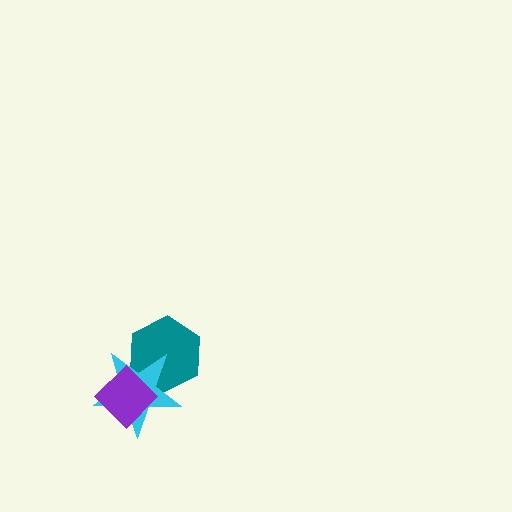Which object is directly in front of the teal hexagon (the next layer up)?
The cyan star is directly in front of the teal hexagon.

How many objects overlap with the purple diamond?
2 objects overlap with the purple diamond.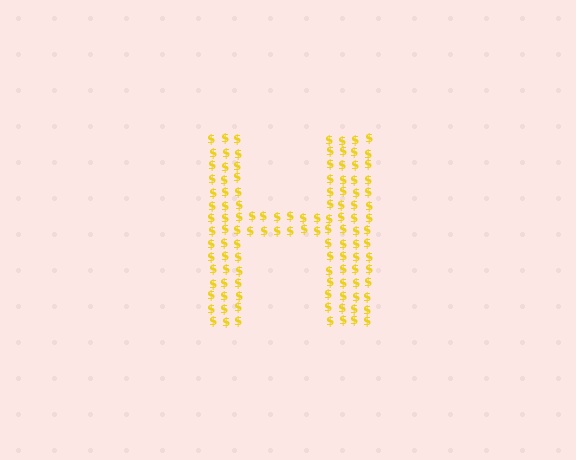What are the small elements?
The small elements are dollar signs.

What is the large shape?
The large shape is the letter H.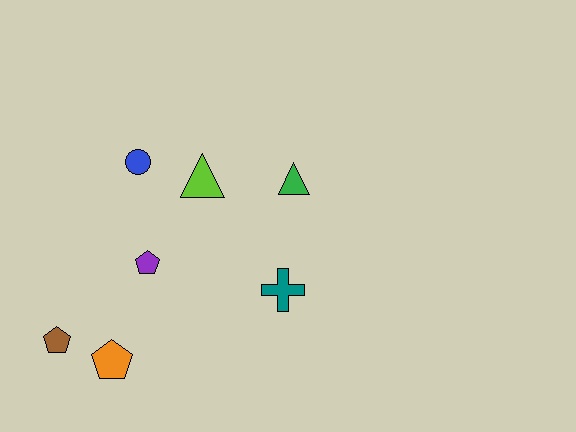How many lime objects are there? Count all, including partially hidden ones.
There is 1 lime object.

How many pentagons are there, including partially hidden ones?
There are 3 pentagons.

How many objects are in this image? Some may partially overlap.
There are 7 objects.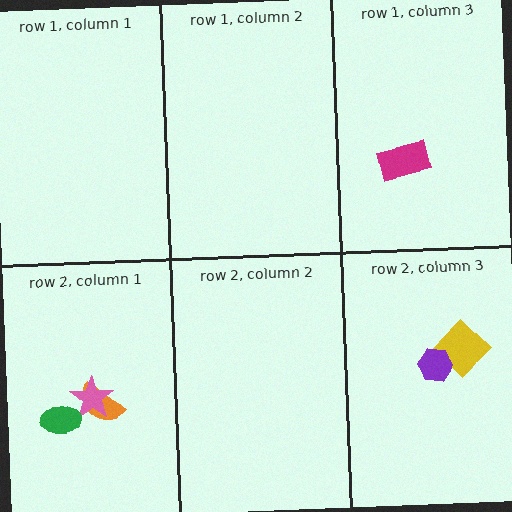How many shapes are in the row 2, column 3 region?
2.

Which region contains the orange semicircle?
The row 2, column 1 region.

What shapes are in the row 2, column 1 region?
The orange semicircle, the pink star, the green ellipse.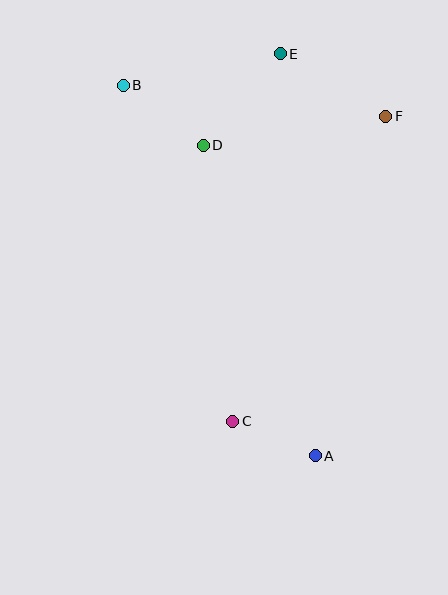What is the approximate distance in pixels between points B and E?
The distance between B and E is approximately 160 pixels.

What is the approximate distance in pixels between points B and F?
The distance between B and F is approximately 264 pixels.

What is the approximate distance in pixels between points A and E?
The distance between A and E is approximately 403 pixels.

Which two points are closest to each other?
Points A and C are closest to each other.